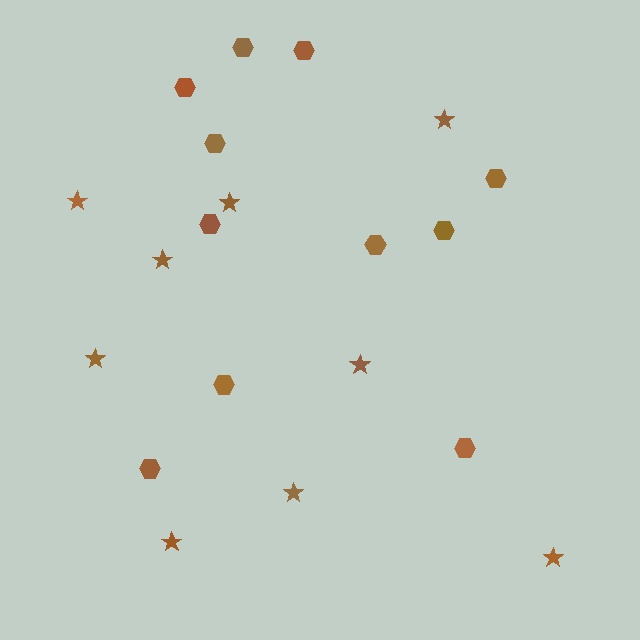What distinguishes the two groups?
There are 2 groups: one group of hexagons (11) and one group of stars (9).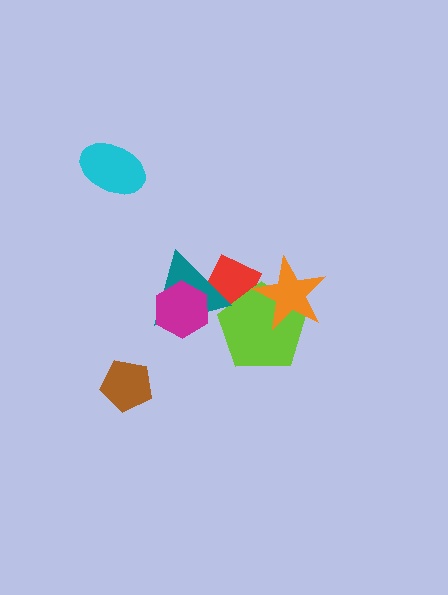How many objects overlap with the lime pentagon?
3 objects overlap with the lime pentagon.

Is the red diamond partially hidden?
Yes, it is partially covered by another shape.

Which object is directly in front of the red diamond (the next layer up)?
The lime pentagon is directly in front of the red diamond.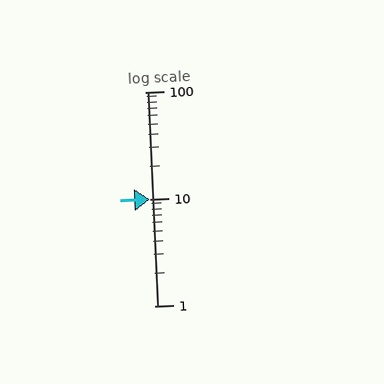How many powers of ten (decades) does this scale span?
The scale spans 2 decades, from 1 to 100.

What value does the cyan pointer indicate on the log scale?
The pointer indicates approximately 10.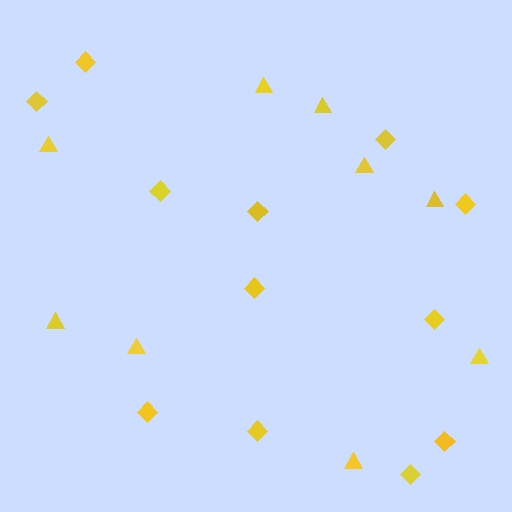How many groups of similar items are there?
There are 2 groups: one group of diamonds (12) and one group of triangles (9).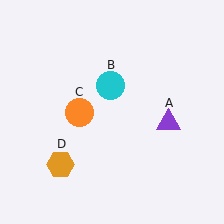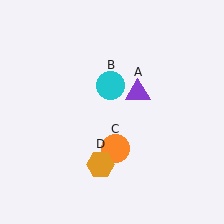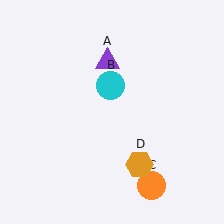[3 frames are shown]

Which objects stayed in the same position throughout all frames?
Cyan circle (object B) remained stationary.